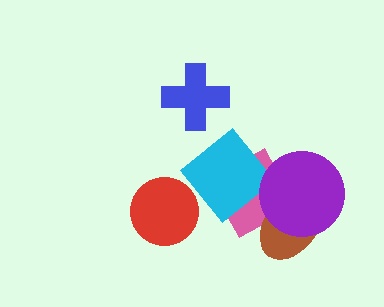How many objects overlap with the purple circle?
3 objects overlap with the purple circle.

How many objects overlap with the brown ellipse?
2 objects overlap with the brown ellipse.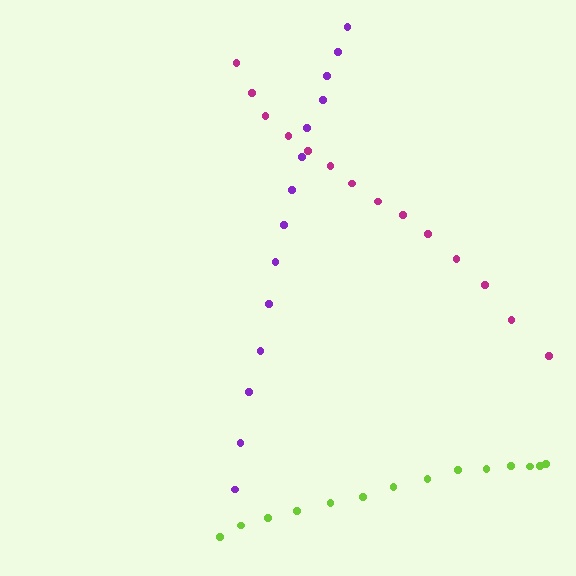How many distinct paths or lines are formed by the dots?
There are 3 distinct paths.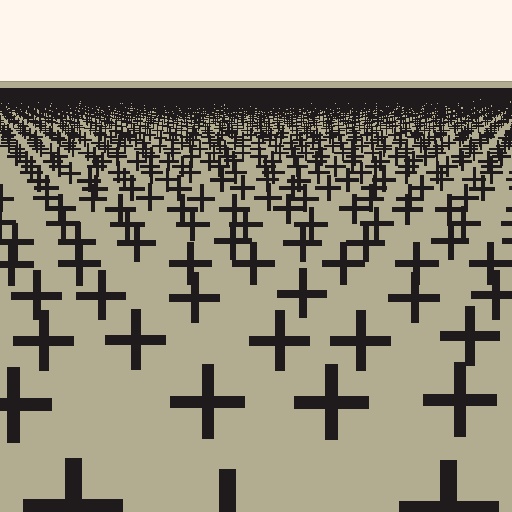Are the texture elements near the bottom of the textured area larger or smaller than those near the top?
Larger. Near the bottom, elements are closer to the viewer and appear at a bigger on-screen size.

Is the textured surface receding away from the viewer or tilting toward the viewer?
The surface is receding away from the viewer. Texture elements get smaller and denser toward the top.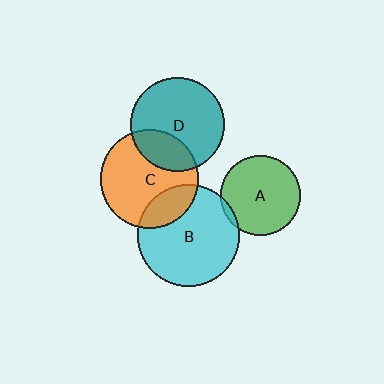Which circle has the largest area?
Circle B (cyan).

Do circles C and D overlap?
Yes.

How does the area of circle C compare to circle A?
Approximately 1.5 times.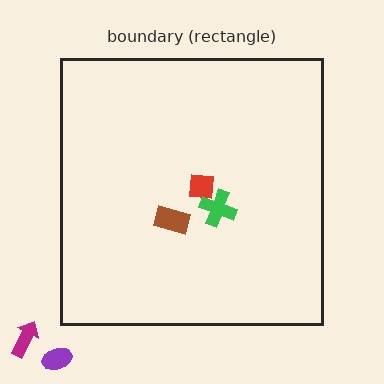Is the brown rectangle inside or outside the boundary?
Inside.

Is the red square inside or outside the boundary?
Inside.